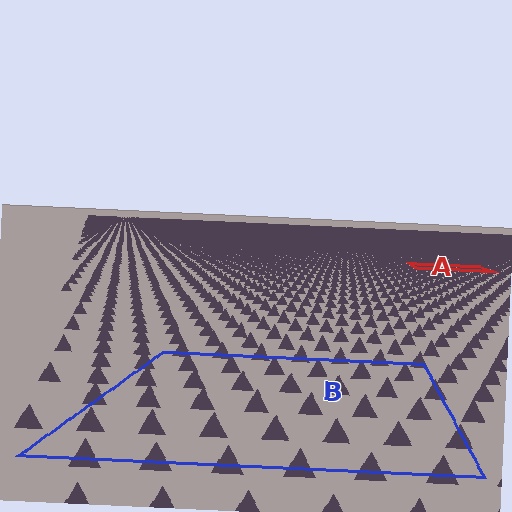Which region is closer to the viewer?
Region B is closer. The texture elements there are larger and more spread out.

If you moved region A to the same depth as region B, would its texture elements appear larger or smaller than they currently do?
They would appear larger. At a closer depth, the same texture elements are projected at a bigger on-screen size.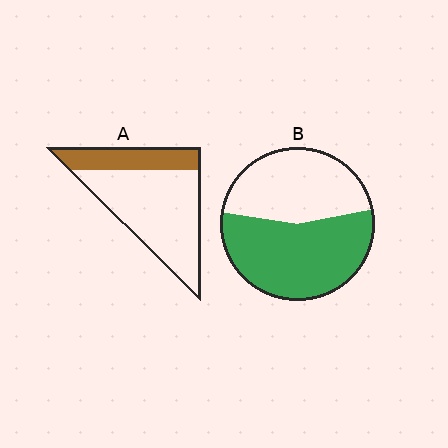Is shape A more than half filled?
No.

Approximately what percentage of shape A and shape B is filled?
A is approximately 30% and B is approximately 55%.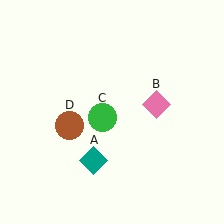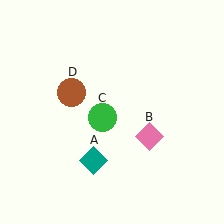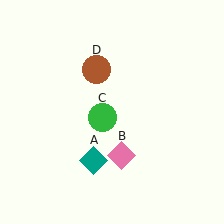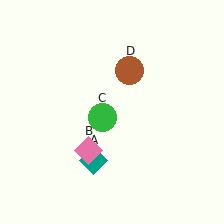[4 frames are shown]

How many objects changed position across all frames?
2 objects changed position: pink diamond (object B), brown circle (object D).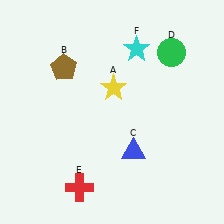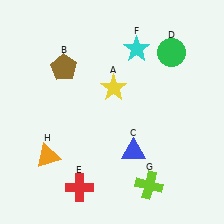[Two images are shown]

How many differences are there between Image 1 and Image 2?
There are 2 differences between the two images.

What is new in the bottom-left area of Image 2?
An orange triangle (H) was added in the bottom-left area of Image 2.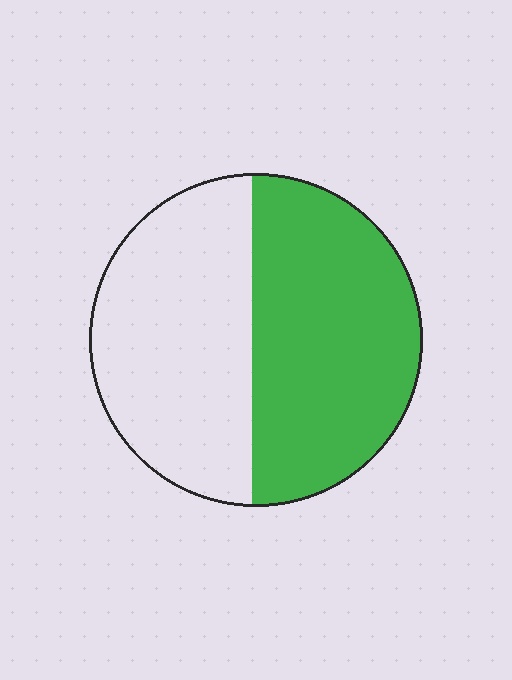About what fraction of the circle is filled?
About one half (1/2).